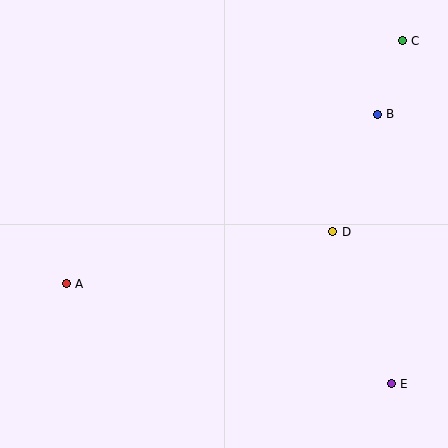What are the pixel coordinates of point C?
Point C is at (402, 41).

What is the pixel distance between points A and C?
The distance between A and C is 415 pixels.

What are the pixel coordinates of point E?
Point E is at (391, 384).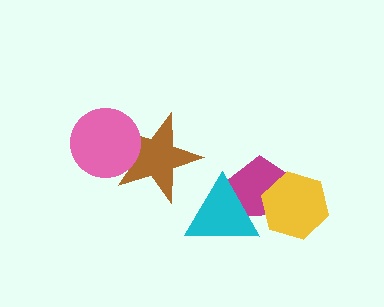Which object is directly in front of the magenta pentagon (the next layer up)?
The yellow hexagon is directly in front of the magenta pentagon.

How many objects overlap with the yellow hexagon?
1 object overlaps with the yellow hexagon.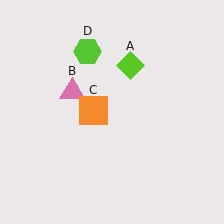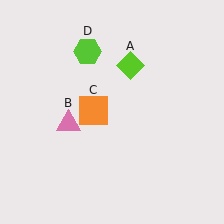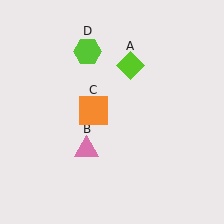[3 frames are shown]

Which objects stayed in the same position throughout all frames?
Lime diamond (object A) and orange square (object C) and lime hexagon (object D) remained stationary.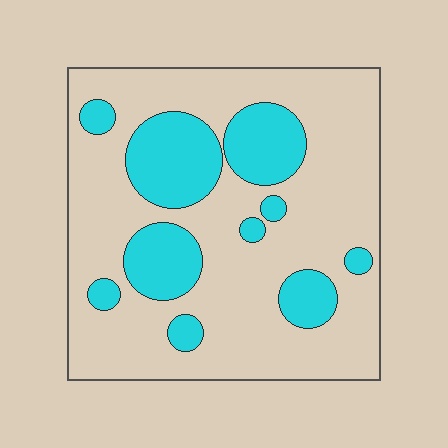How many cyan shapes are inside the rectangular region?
10.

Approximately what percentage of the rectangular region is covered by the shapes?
Approximately 25%.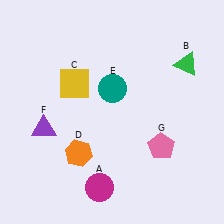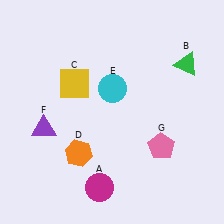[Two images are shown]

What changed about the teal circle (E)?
In Image 1, E is teal. In Image 2, it changed to cyan.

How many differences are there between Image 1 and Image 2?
There is 1 difference between the two images.